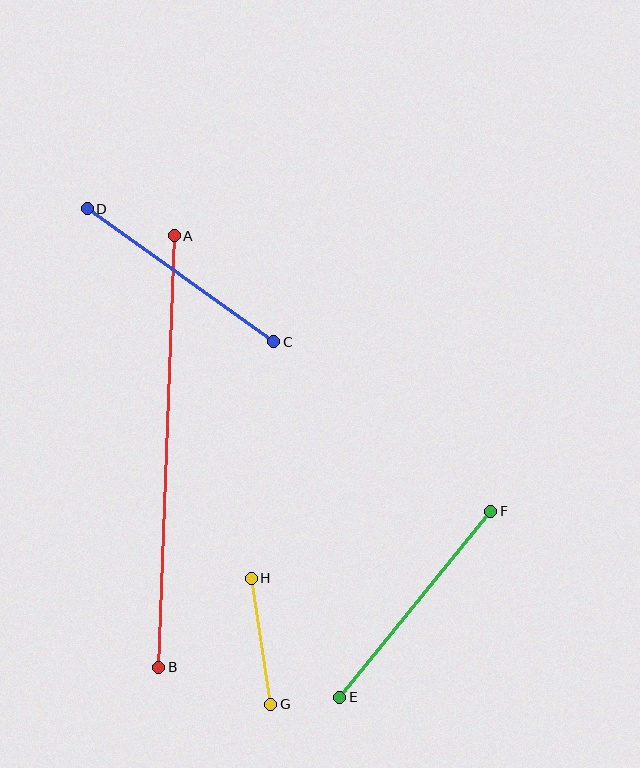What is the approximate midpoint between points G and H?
The midpoint is at approximately (261, 641) pixels.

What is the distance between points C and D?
The distance is approximately 229 pixels.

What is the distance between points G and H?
The distance is approximately 128 pixels.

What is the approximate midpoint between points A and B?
The midpoint is at approximately (167, 452) pixels.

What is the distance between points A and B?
The distance is approximately 432 pixels.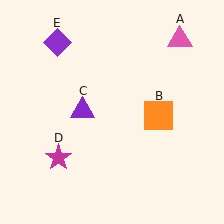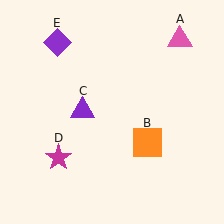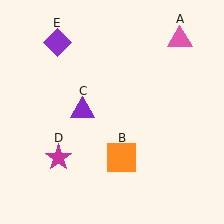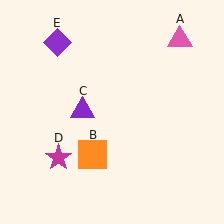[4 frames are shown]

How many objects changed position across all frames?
1 object changed position: orange square (object B).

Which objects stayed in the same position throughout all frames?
Pink triangle (object A) and purple triangle (object C) and magenta star (object D) and purple diamond (object E) remained stationary.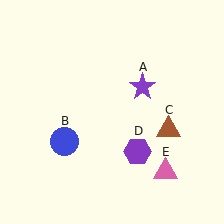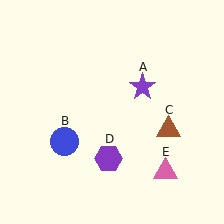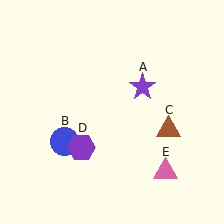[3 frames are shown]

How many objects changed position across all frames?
1 object changed position: purple hexagon (object D).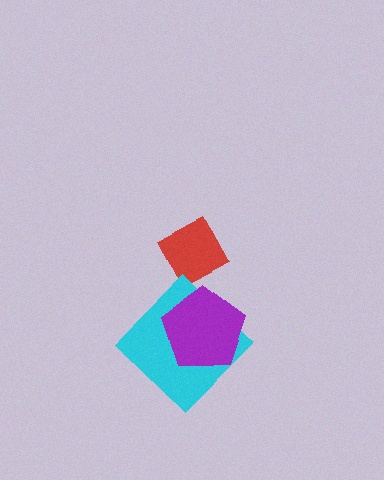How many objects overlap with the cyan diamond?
1 object overlaps with the cyan diamond.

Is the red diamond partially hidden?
No, no other shape covers it.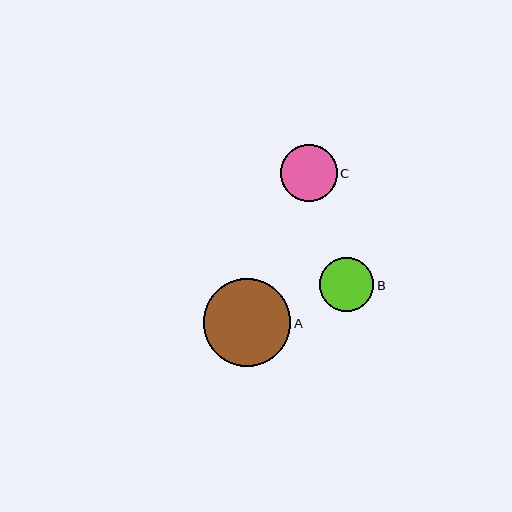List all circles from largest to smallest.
From largest to smallest: A, C, B.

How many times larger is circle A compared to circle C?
Circle A is approximately 1.5 times the size of circle C.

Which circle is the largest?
Circle A is the largest with a size of approximately 87 pixels.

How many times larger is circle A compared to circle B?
Circle A is approximately 1.6 times the size of circle B.